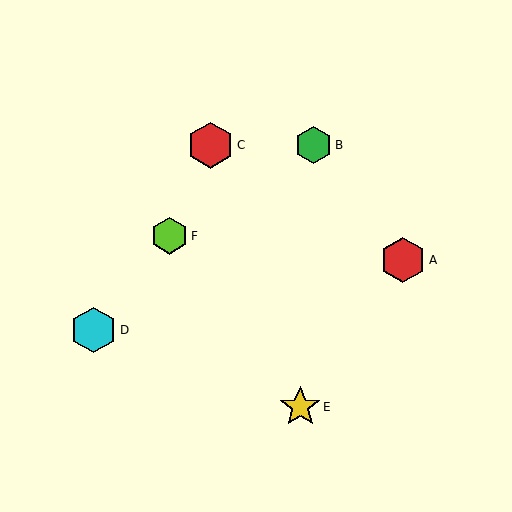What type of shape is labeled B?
Shape B is a green hexagon.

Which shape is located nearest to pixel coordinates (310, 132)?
The green hexagon (labeled B) at (314, 145) is nearest to that location.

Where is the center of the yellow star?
The center of the yellow star is at (300, 407).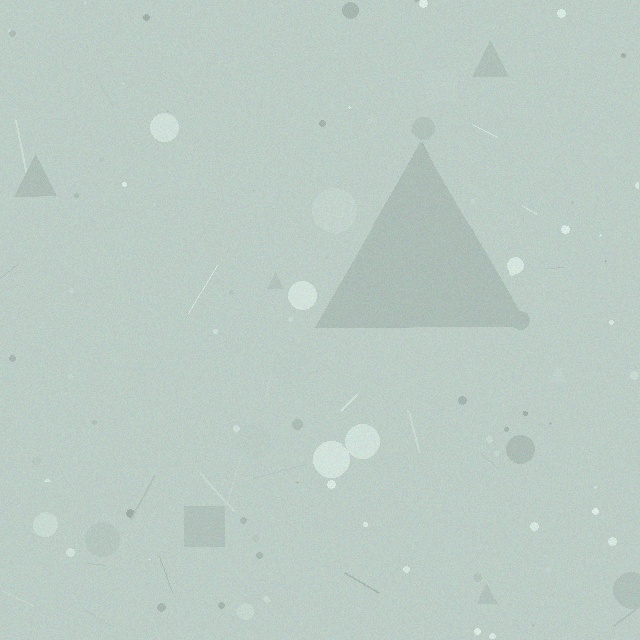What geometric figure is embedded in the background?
A triangle is embedded in the background.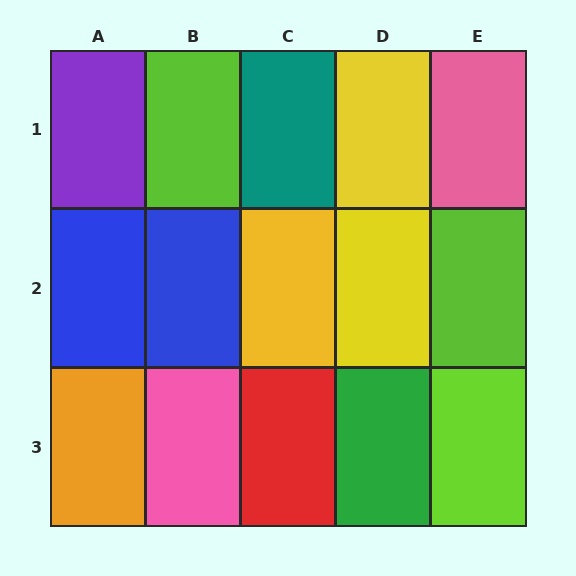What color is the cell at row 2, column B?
Blue.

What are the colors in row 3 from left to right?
Orange, pink, red, green, lime.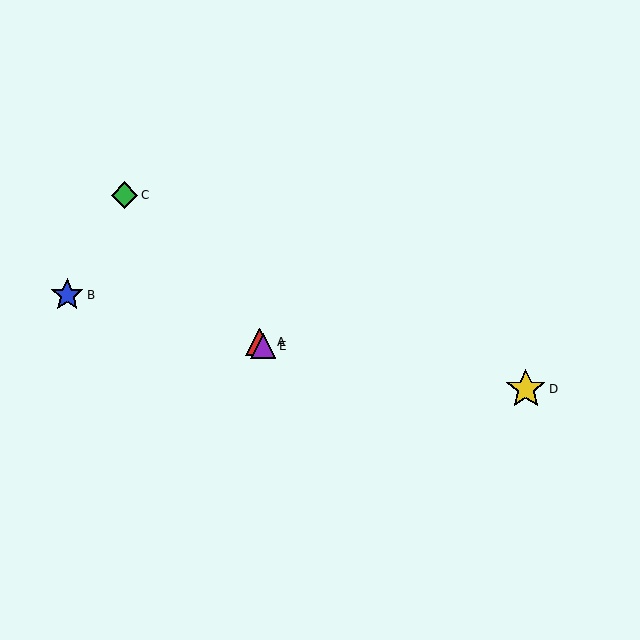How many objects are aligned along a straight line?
3 objects (A, C, E) are aligned along a straight line.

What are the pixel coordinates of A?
Object A is at (260, 342).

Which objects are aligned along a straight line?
Objects A, C, E are aligned along a straight line.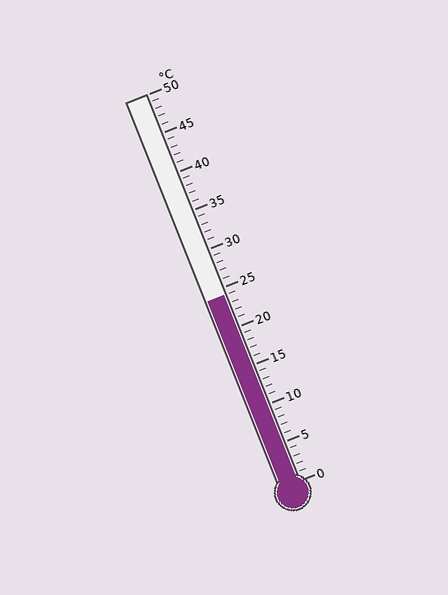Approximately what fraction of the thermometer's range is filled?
The thermometer is filled to approximately 50% of its range.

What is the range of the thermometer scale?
The thermometer scale ranges from 0°C to 50°C.